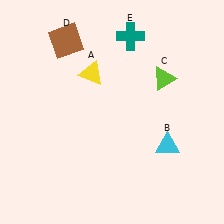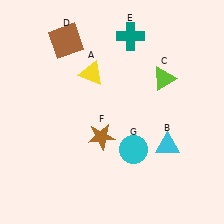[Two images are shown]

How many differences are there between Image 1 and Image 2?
There are 2 differences between the two images.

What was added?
A brown star (F), a cyan circle (G) were added in Image 2.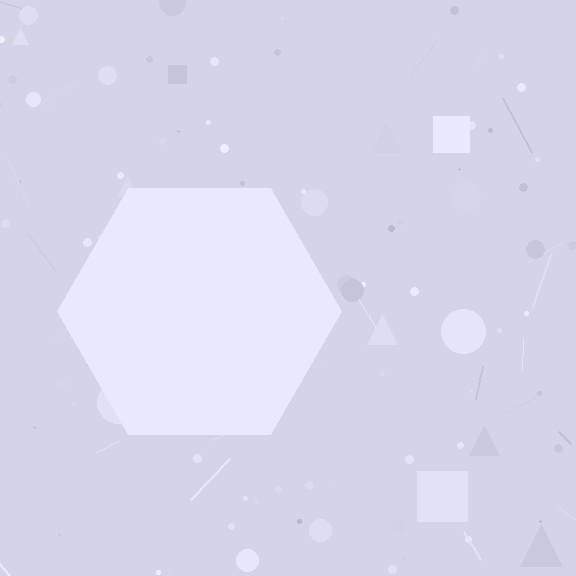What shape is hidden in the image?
A hexagon is hidden in the image.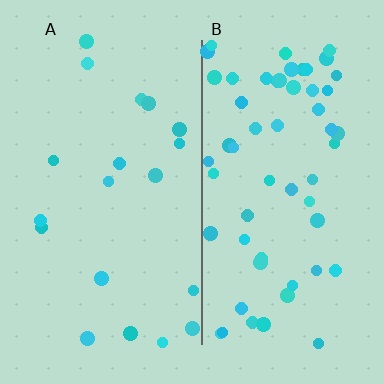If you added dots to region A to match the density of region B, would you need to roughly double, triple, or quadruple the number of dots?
Approximately triple.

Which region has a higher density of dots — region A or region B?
B (the right).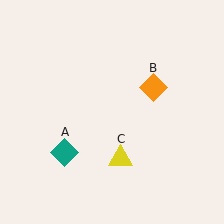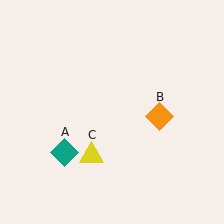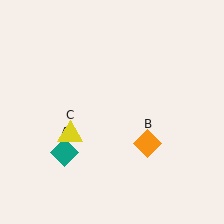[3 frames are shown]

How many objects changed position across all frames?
2 objects changed position: orange diamond (object B), yellow triangle (object C).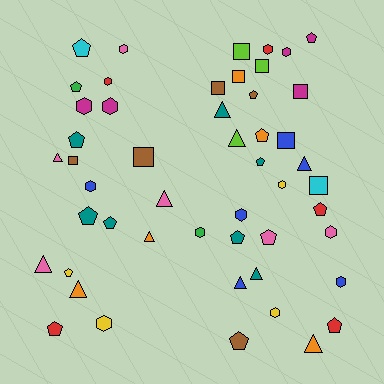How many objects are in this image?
There are 50 objects.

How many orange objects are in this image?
There are 5 orange objects.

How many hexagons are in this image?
There are 14 hexagons.